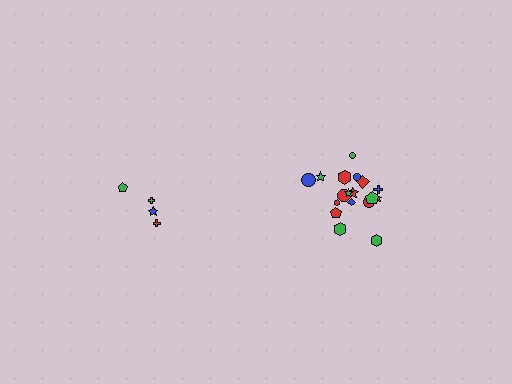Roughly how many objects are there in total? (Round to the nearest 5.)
Roughly 20 objects in total.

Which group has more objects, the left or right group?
The right group.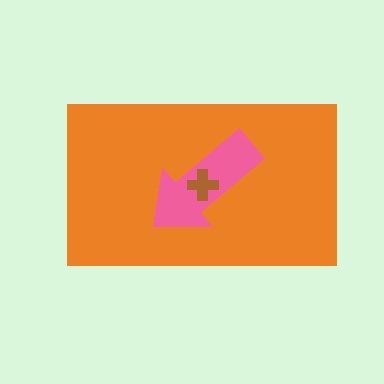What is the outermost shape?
The orange rectangle.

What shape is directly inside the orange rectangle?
The pink arrow.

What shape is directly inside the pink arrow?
The brown cross.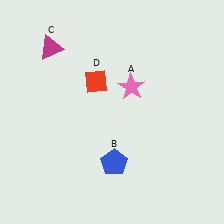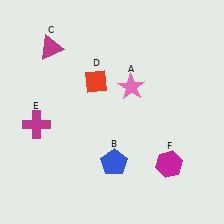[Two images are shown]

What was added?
A magenta cross (E), a magenta hexagon (F) were added in Image 2.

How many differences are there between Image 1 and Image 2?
There are 2 differences between the two images.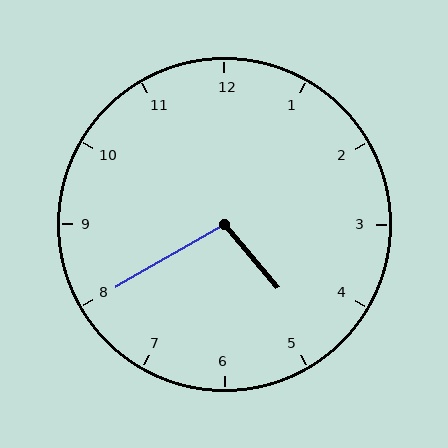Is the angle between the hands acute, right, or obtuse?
It is obtuse.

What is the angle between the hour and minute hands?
Approximately 100 degrees.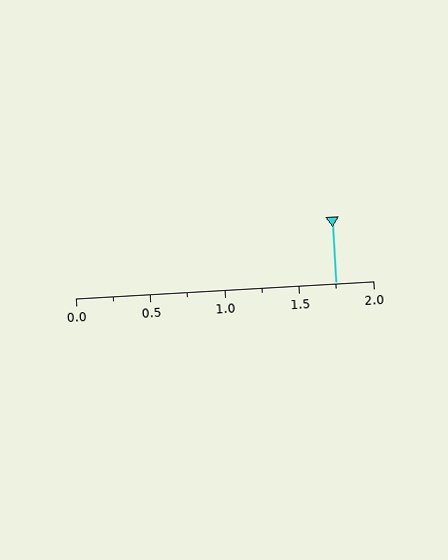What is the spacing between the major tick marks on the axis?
The major ticks are spaced 0.5 apart.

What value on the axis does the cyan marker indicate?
The marker indicates approximately 1.75.